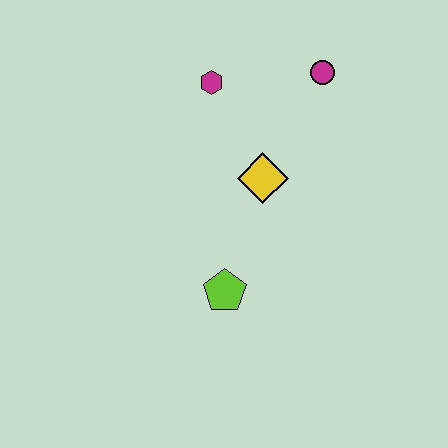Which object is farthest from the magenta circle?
The lime pentagon is farthest from the magenta circle.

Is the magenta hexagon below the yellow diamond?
No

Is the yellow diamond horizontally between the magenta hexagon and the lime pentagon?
No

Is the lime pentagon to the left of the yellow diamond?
Yes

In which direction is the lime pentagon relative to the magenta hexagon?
The lime pentagon is below the magenta hexagon.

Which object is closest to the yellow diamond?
The magenta hexagon is closest to the yellow diamond.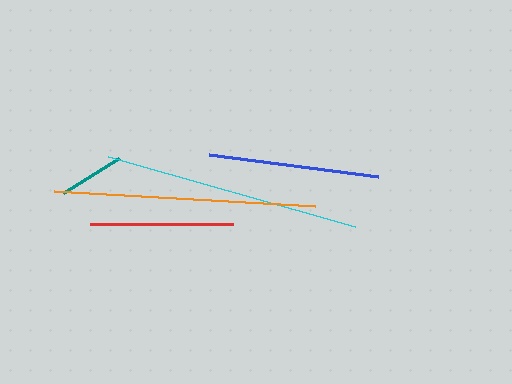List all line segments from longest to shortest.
From longest to shortest: orange, cyan, blue, red, teal.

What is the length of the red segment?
The red segment is approximately 143 pixels long.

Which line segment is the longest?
The orange line is the longest at approximately 262 pixels.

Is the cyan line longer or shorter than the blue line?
The cyan line is longer than the blue line.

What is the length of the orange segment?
The orange segment is approximately 262 pixels long.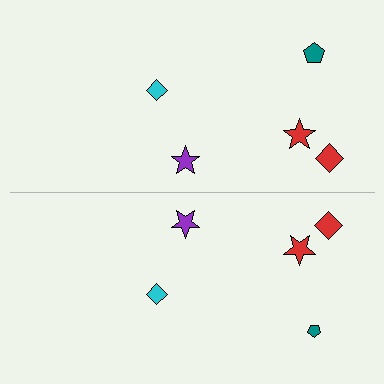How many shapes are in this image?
There are 10 shapes in this image.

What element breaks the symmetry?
The teal pentagon on the bottom side has a different size than its mirror counterpart.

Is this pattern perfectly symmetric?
No, the pattern is not perfectly symmetric. The teal pentagon on the bottom side has a different size than its mirror counterpart.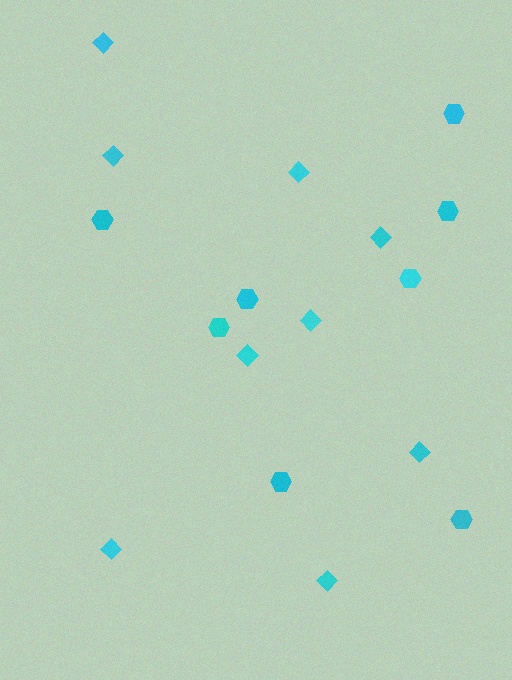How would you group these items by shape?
There are 2 groups: one group of hexagons (8) and one group of diamonds (9).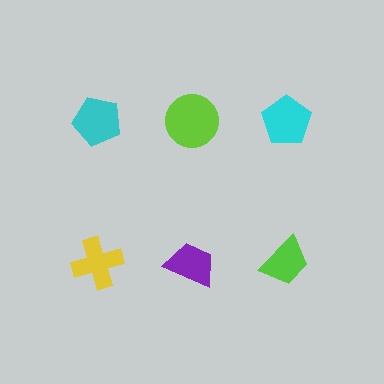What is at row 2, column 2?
A purple trapezoid.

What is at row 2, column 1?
A yellow cross.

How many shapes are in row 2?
3 shapes.